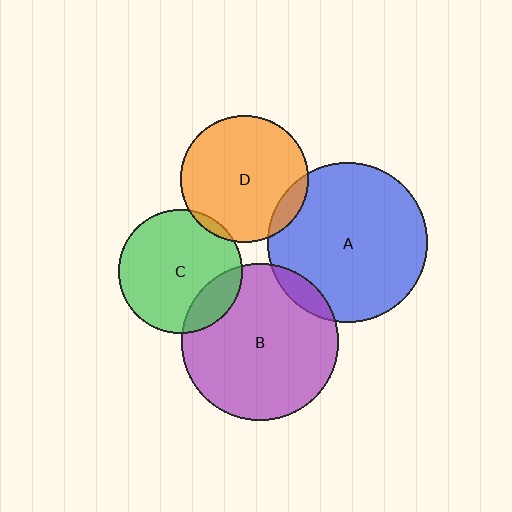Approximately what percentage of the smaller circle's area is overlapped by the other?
Approximately 20%.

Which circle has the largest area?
Circle A (blue).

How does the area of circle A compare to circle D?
Approximately 1.6 times.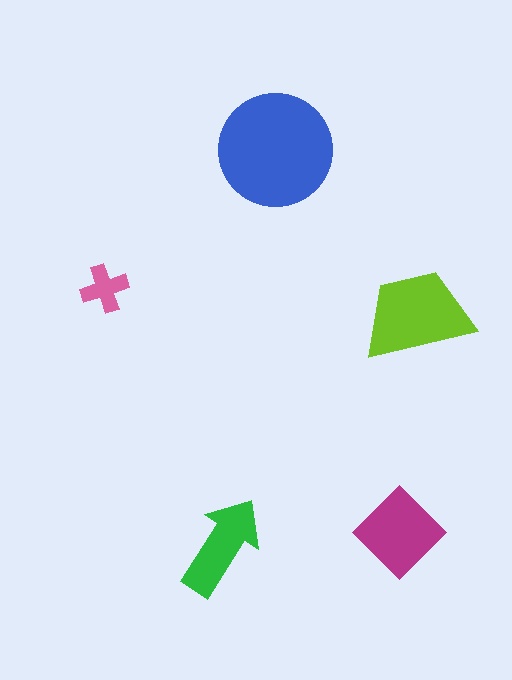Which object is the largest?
The blue circle.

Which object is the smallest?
The pink cross.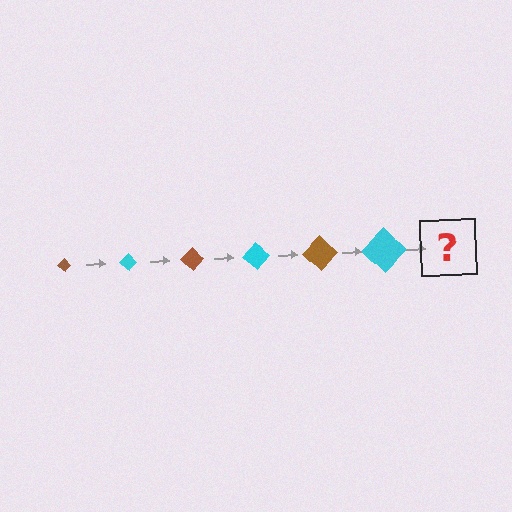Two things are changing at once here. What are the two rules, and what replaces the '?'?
The two rules are that the diamond grows larger each step and the color cycles through brown and cyan. The '?' should be a brown diamond, larger than the previous one.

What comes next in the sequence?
The next element should be a brown diamond, larger than the previous one.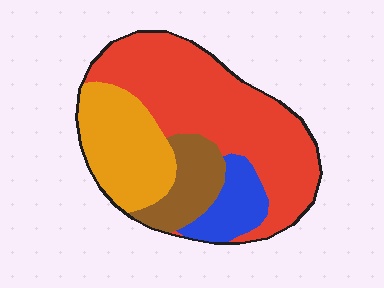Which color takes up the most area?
Red, at roughly 50%.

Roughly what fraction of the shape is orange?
Orange covers 24% of the shape.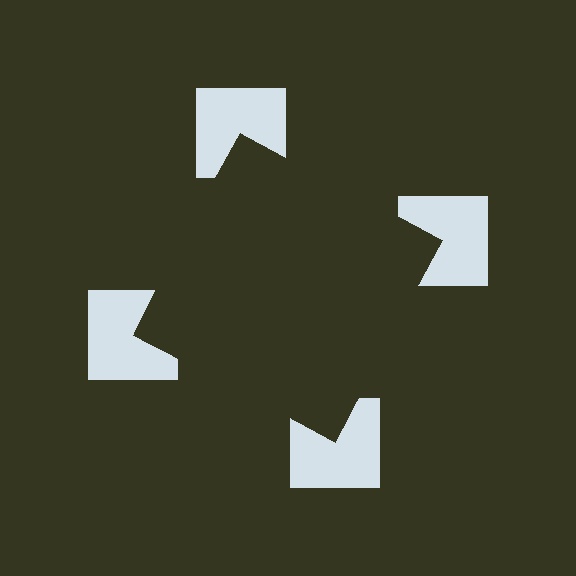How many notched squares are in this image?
There are 4 — one at each vertex of the illusory square.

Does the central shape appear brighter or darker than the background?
It typically appears slightly darker than the background, even though no actual brightness change is drawn.